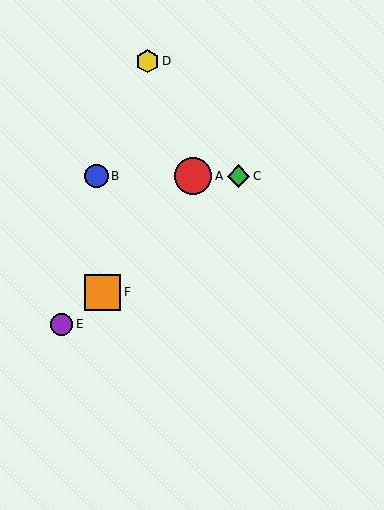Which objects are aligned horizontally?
Objects A, B, C are aligned horizontally.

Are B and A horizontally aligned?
Yes, both are at y≈176.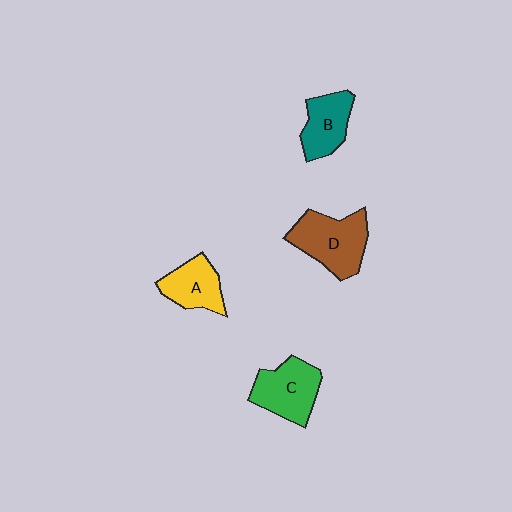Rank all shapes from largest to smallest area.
From largest to smallest: D (brown), C (green), B (teal), A (yellow).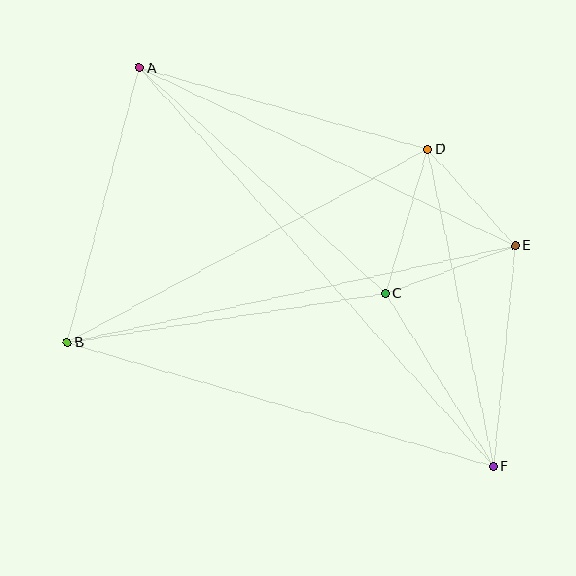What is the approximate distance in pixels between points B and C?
The distance between B and C is approximately 322 pixels.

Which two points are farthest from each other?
Points A and F are farthest from each other.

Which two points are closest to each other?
Points D and E are closest to each other.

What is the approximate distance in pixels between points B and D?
The distance between B and D is approximately 409 pixels.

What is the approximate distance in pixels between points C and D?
The distance between C and D is approximately 150 pixels.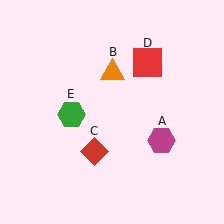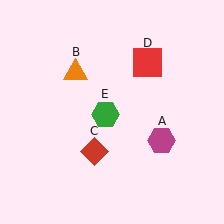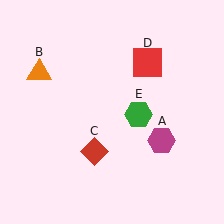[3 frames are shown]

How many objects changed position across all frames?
2 objects changed position: orange triangle (object B), green hexagon (object E).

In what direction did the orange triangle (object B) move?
The orange triangle (object B) moved left.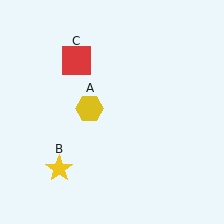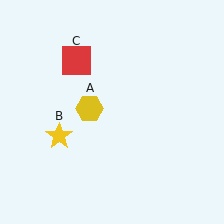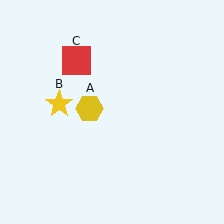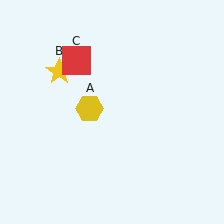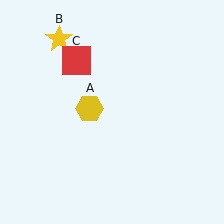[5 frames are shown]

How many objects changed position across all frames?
1 object changed position: yellow star (object B).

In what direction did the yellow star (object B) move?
The yellow star (object B) moved up.